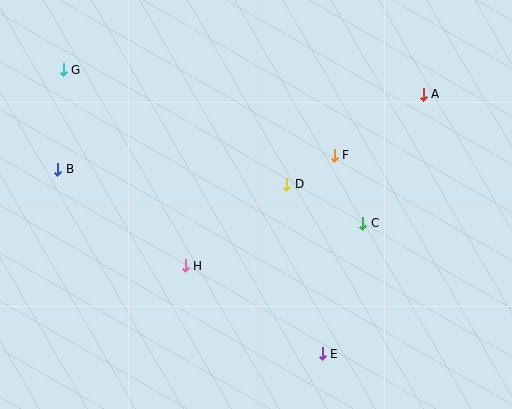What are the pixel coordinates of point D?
Point D is at (287, 184).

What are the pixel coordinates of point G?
Point G is at (63, 70).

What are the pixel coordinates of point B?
Point B is at (58, 169).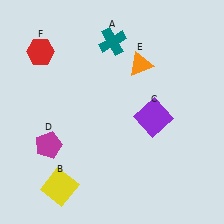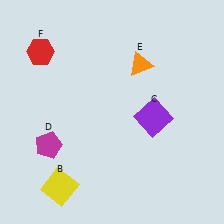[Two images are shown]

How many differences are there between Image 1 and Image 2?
There is 1 difference between the two images.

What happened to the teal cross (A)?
The teal cross (A) was removed in Image 2. It was in the top-right area of Image 1.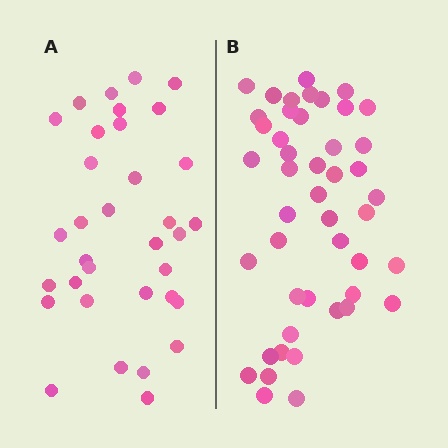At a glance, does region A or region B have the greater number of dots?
Region B (the right region) has more dots.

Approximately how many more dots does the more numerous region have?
Region B has roughly 12 or so more dots than region A.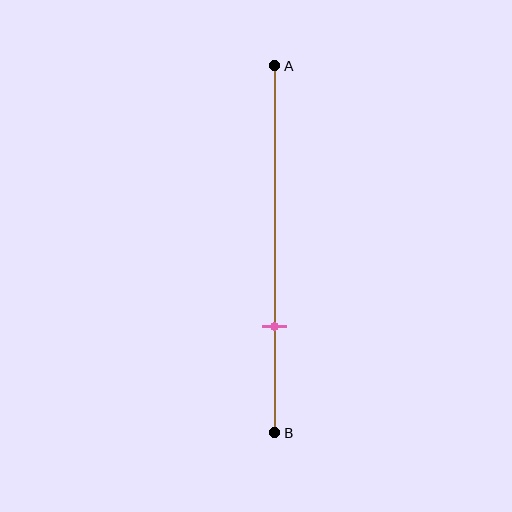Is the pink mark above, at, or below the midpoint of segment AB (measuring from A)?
The pink mark is below the midpoint of segment AB.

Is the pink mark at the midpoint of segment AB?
No, the mark is at about 70% from A, not at the 50% midpoint.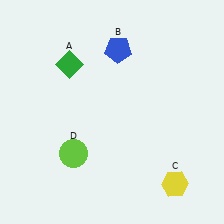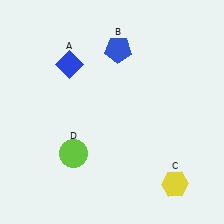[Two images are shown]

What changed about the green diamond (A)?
In Image 1, A is green. In Image 2, it changed to blue.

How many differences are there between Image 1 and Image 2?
There is 1 difference between the two images.